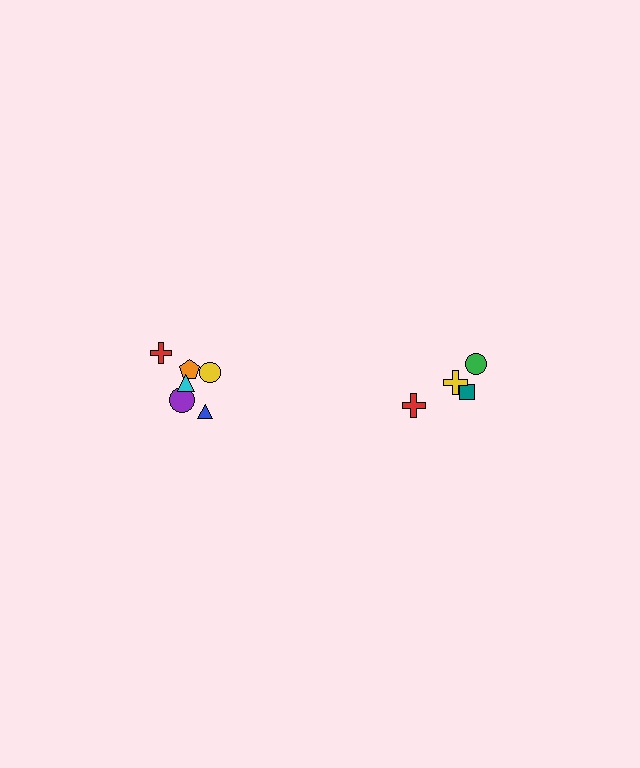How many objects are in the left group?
There are 6 objects.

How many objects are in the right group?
There are 4 objects.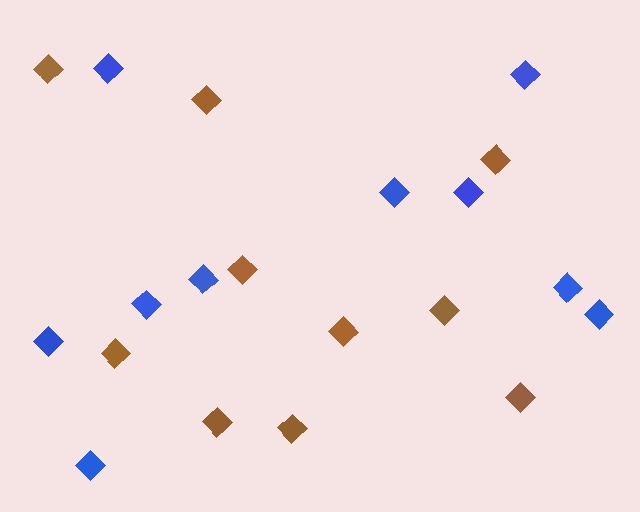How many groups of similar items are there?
There are 2 groups: one group of brown diamonds (10) and one group of blue diamonds (10).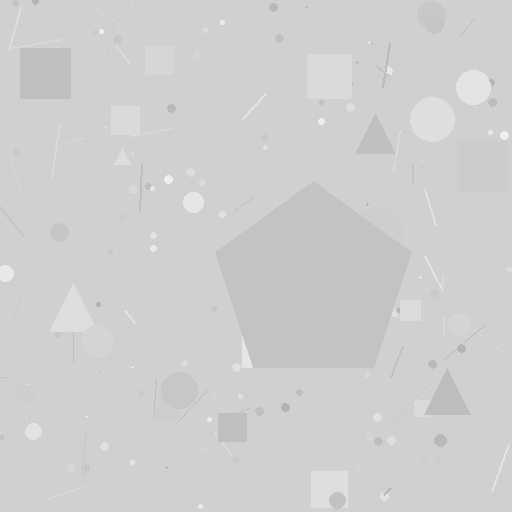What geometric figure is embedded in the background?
A pentagon is embedded in the background.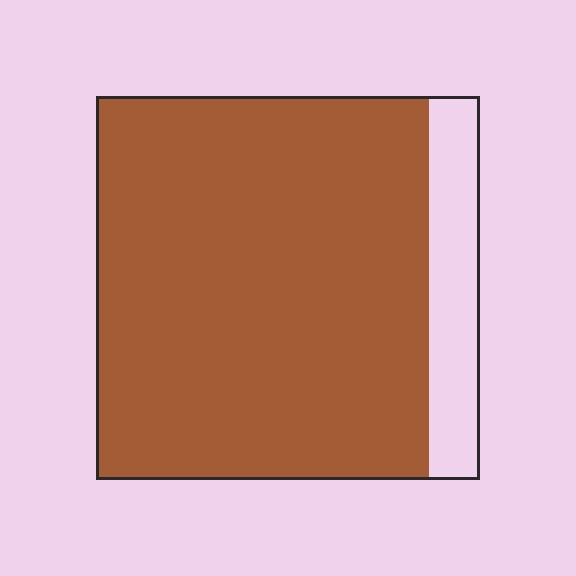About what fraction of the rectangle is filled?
About seven eighths (7/8).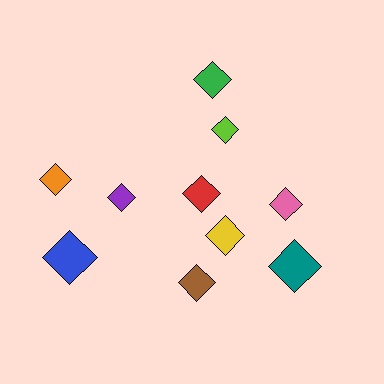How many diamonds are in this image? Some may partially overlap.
There are 10 diamonds.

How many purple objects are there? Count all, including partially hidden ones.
There is 1 purple object.